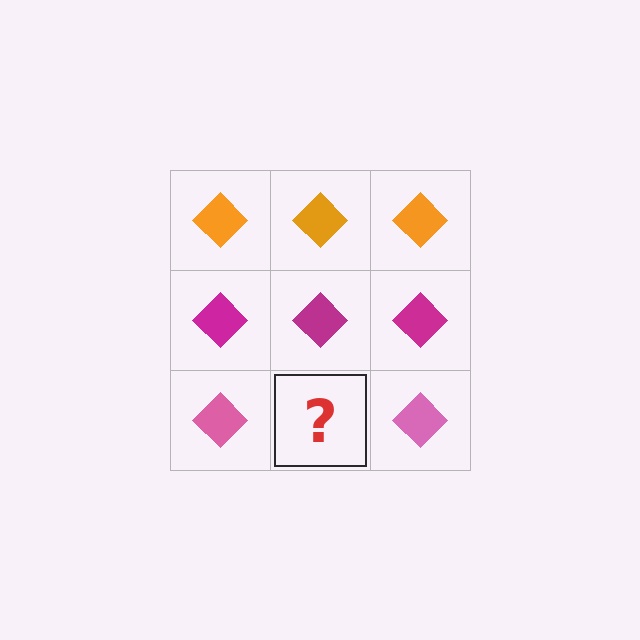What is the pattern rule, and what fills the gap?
The rule is that each row has a consistent color. The gap should be filled with a pink diamond.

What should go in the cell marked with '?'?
The missing cell should contain a pink diamond.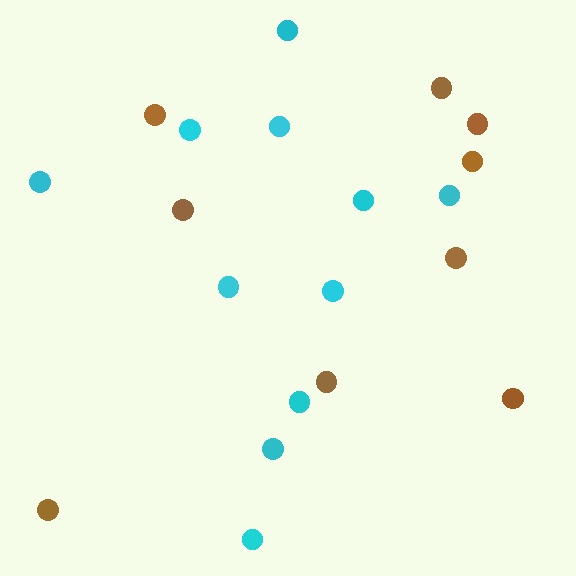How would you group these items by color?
There are 2 groups: one group of cyan circles (11) and one group of brown circles (9).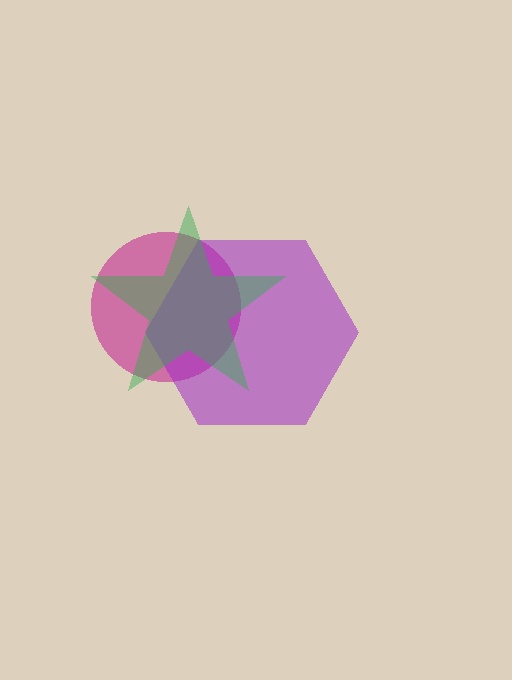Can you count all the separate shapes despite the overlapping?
Yes, there are 3 separate shapes.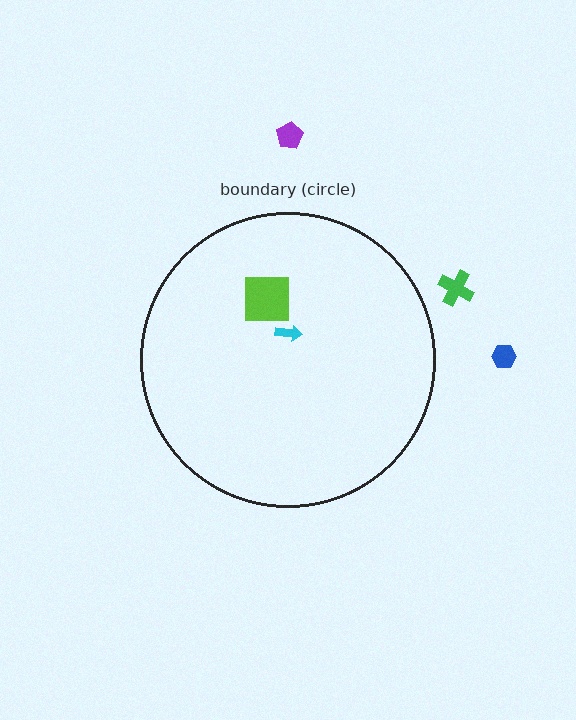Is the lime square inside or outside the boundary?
Inside.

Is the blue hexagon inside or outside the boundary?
Outside.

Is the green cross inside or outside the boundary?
Outside.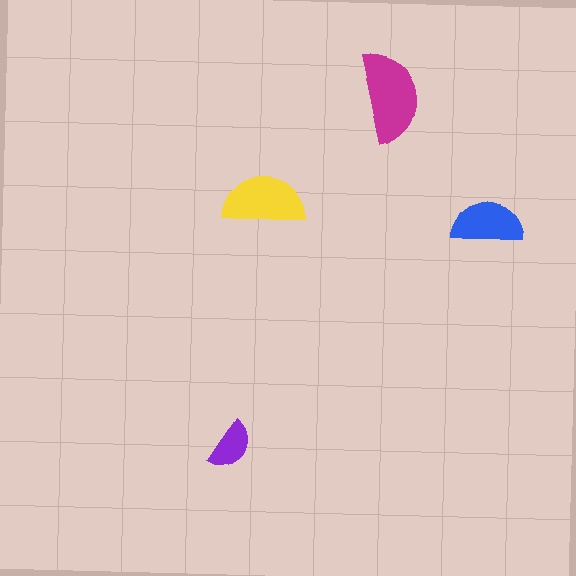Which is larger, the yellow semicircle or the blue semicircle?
The yellow one.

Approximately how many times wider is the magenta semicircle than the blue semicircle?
About 1.5 times wider.